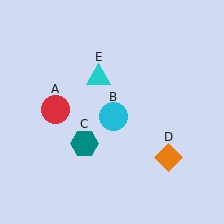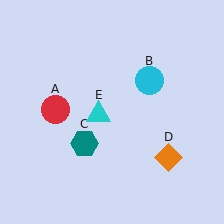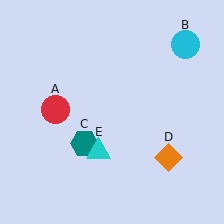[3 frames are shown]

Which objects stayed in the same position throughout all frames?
Red circle (object A) and teal hexagon (object C) and orange diamond (object D) remained stationary.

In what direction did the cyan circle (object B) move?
The cyan circle (object B) moved up and to the right.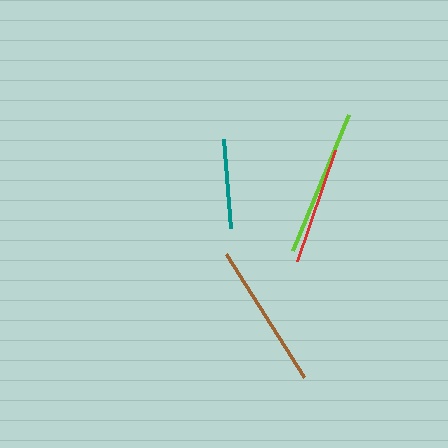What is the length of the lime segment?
The lime segment is approximately 147 pixels long.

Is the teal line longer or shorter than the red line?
The red line is longer than the teal line.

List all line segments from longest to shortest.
From longest to shortest: lime, brown, red, teal.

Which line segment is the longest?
The lime line is the longest at approximately 147 pixels.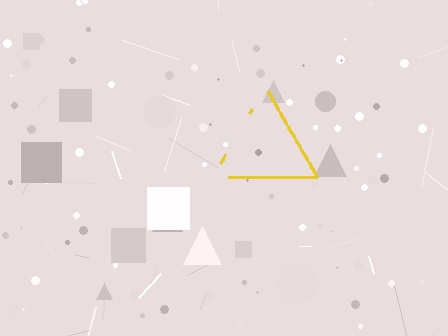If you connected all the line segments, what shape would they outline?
They would outline a triangle.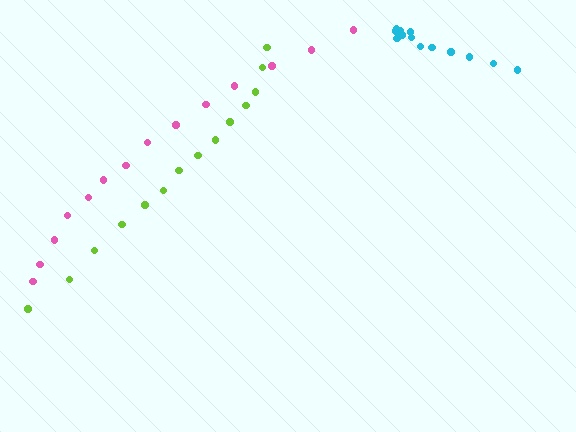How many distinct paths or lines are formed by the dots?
There are 3 distinct paths.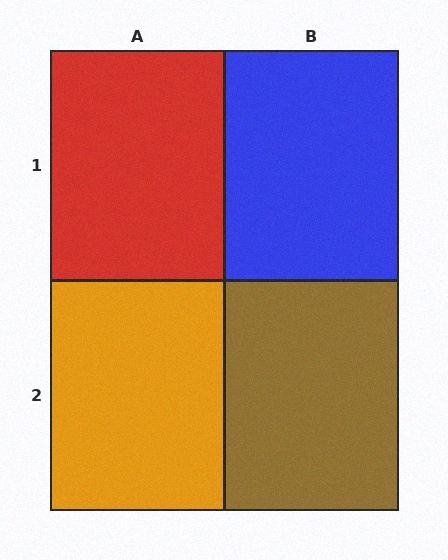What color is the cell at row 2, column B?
Brown.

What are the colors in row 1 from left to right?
Red, blue.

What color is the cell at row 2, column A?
Orange.